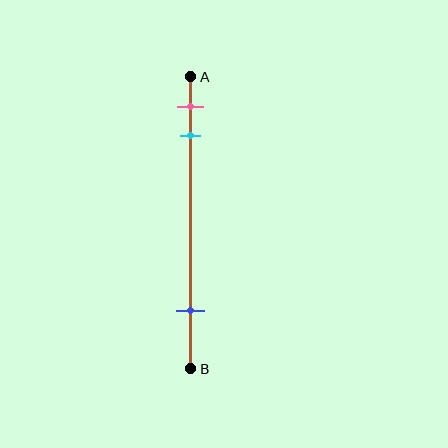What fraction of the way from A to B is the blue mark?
The blue mark is approximately 80% (0.8) of the way from A to B.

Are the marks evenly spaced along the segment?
No, the marks are not evenly spaced.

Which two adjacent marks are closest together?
The pink and cyan marks are the closest adjacent pair.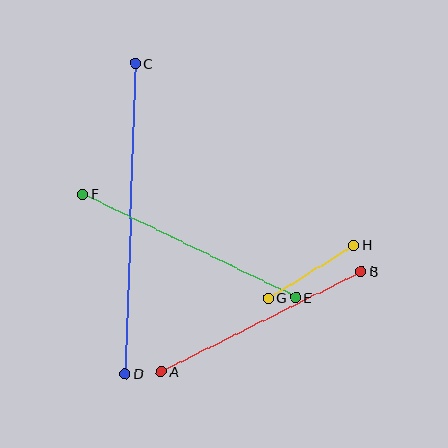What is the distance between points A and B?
The distance is approximately 223 pixels.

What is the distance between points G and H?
The distance is approximately 101 pixels.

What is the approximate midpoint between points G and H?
The midpoint is at approximately (311, 271) pixels.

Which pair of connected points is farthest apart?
Points C and D are farthest apart.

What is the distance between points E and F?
The distance is approximately 237 pixels.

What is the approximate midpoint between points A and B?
The midpoint is at approximately (261, 321) pixels.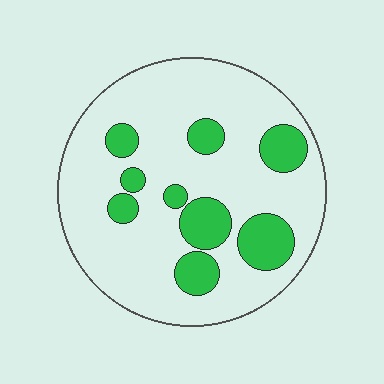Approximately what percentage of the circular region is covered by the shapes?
Approximately 20%.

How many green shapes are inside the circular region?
9.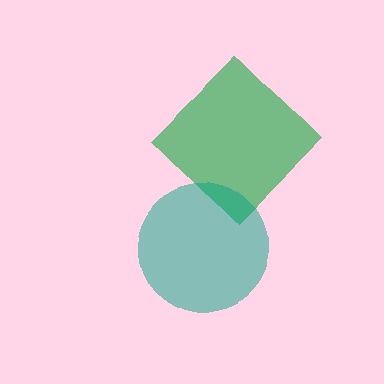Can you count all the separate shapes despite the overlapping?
Yes, there are 2 separate shapes.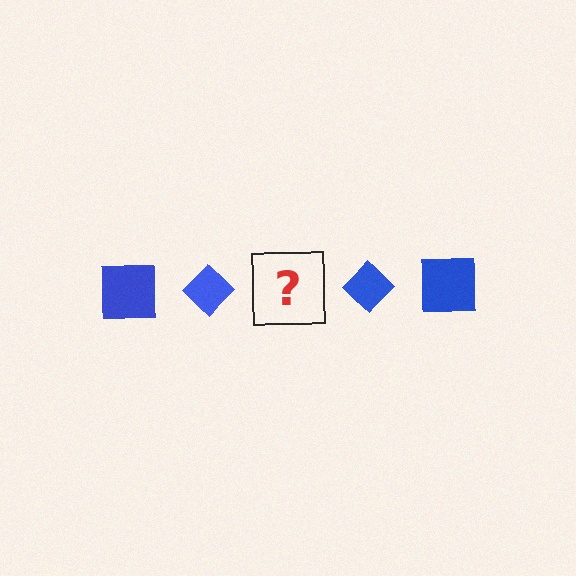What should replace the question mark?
The question mark should be replaced with a blue square.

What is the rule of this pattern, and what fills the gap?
The rule is that the pattern cycles through square, diamond shapes in blue. The gap should be filled with a blue square.